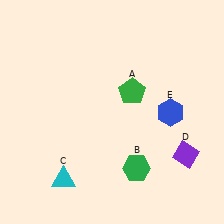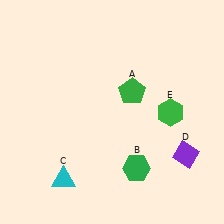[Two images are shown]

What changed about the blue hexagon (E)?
In Image 1, E is blue. In Image 2, it changed to green.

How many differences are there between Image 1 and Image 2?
There is 1 difference between the two images.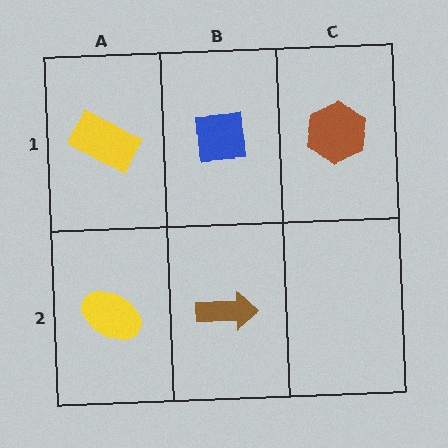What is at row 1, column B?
A blue square.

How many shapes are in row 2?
2 shapes.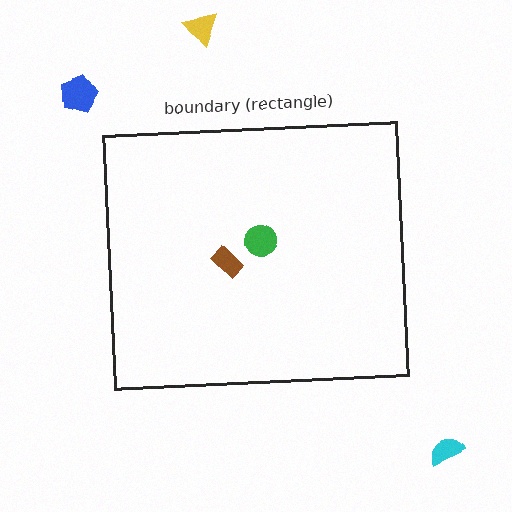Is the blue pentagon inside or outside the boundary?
Outside.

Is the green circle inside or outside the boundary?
Inside.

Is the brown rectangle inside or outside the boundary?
Inside.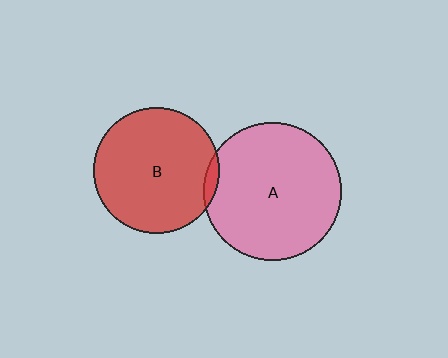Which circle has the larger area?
Circle A (pink).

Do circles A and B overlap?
Yes.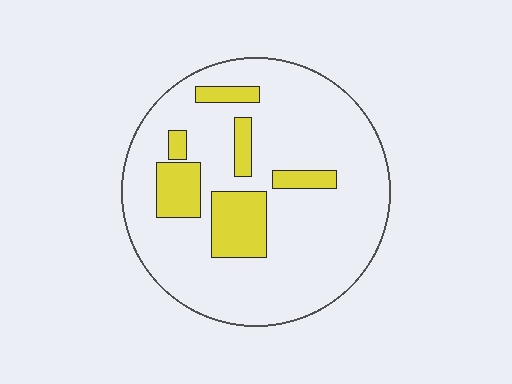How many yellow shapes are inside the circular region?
6.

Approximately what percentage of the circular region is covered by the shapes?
Approximately 20%.